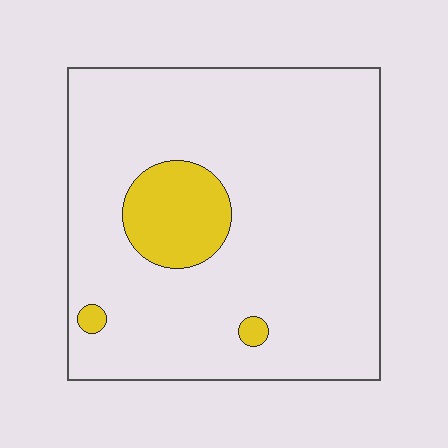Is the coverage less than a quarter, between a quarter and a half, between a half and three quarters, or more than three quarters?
Less than a quarter.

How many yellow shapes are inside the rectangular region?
3.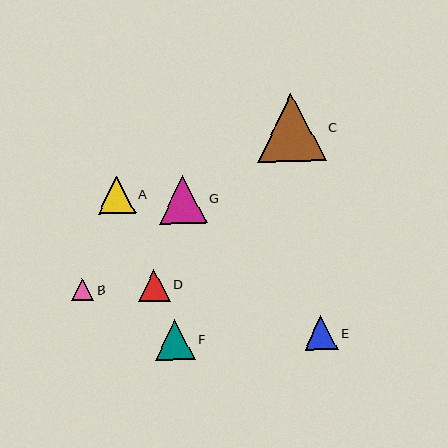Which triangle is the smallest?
Triangle B is the smallest with a size of approximately 22 pixels.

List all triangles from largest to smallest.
From largest to smallest: C, G, F, A, E, D, B.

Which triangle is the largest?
Triangle C is the largest with a size of approximately 68 pixels.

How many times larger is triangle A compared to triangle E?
Triangle A is approximately 1.1 times the size of triangle E.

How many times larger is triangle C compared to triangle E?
Triangle C is approximately 2.0 times the size of triangle E.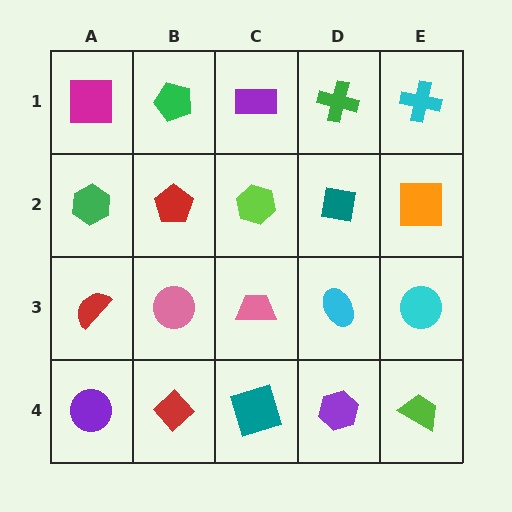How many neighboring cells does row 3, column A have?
3.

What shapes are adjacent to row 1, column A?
A green hexagon (row 2, column A), a green pentagon (row 1, column B).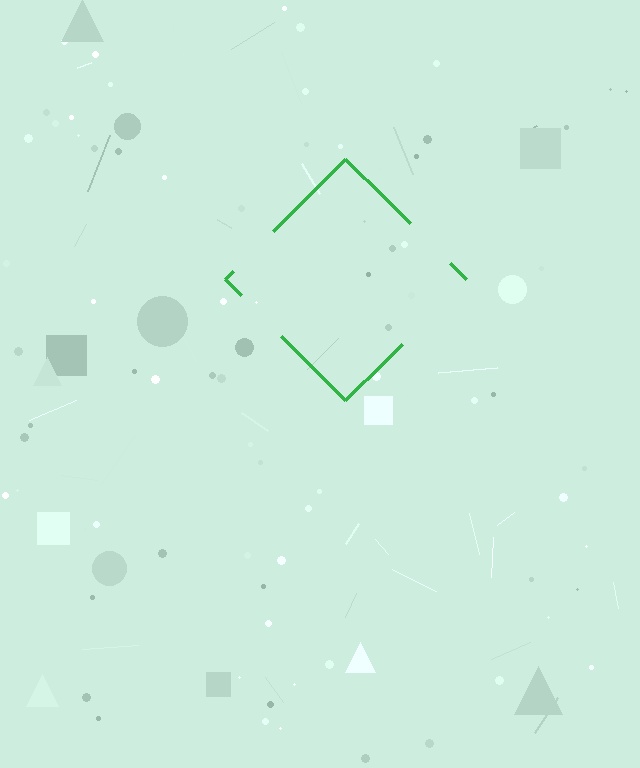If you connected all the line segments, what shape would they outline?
They would outline a diamond.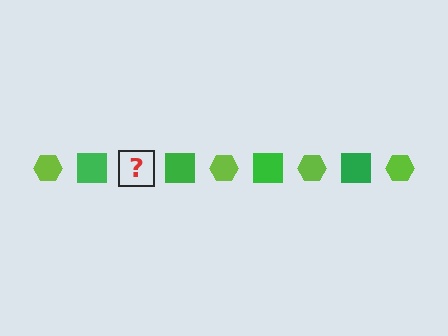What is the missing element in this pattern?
The missing element is a lime hexagon.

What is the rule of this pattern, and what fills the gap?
The rule is that the pattern alternates between lime hexagon and green square. The gap should be filled with a lime hexagon.